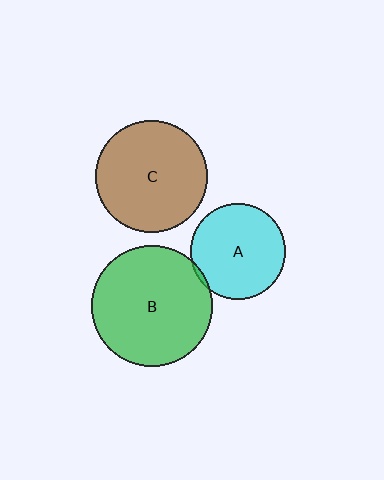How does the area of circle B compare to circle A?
Approximately 1.6 times.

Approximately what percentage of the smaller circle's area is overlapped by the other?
Approximately 5%.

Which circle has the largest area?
Circle B (green).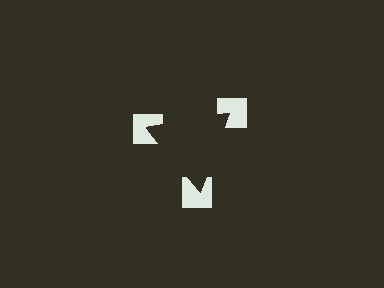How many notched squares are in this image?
There are 3 — one at each vertex of the illusory triangle.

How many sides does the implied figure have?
3 sides.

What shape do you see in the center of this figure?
An illusory triangle — its edges are inferred from the aligned wedge cuts in the notched squares, not physically drawn.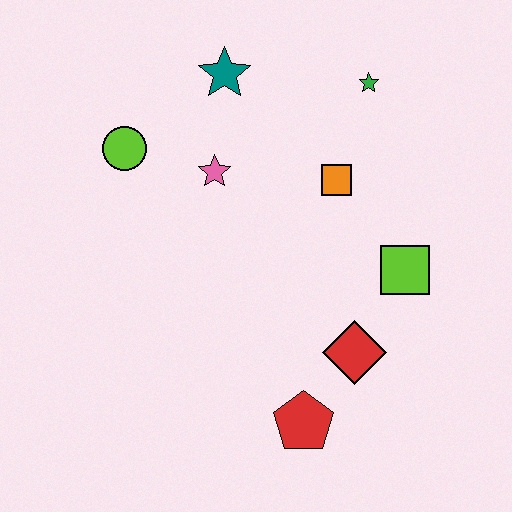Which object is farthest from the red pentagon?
The teal star is farthest from the red pentagon.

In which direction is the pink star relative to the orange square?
The pink star is to the left of the orange square.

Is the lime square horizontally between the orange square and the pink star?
No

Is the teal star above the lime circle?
Yes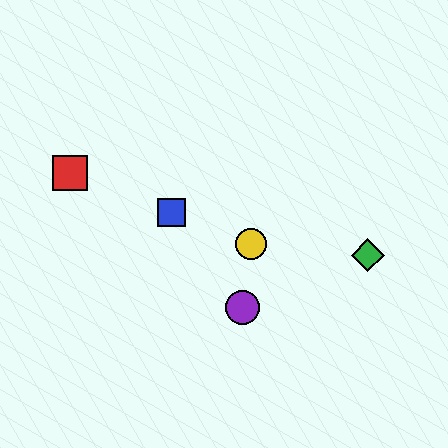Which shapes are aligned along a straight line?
The red square, the blue square, the yellow circle are aligned along a straight line.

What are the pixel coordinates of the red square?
The red square is at (70, 173).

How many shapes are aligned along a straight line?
3 shapes (the red square, the blue square, the yellow circle) are aligned along a straight line.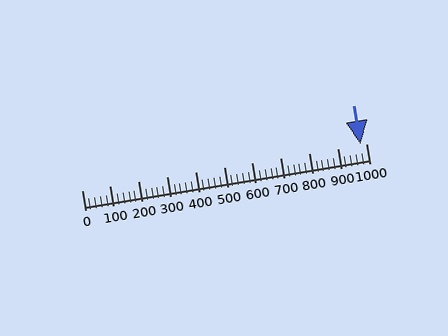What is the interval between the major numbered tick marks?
The major tick marks are spaced 100 units apart.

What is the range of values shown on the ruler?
The ruler shows values from 0 to 1000.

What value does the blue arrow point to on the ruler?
The blue arrow points to approximately 980.